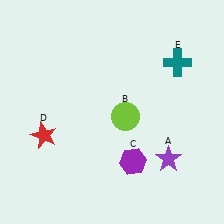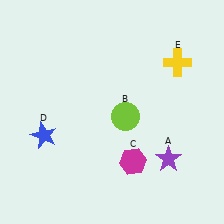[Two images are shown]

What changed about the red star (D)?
In Image 1, D is red. In Image 2, it changed to blue.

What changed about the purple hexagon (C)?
In Image 1, C is purple. In Image 2, it changed to magenta.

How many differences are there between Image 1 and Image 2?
There are 3 differences between the two images.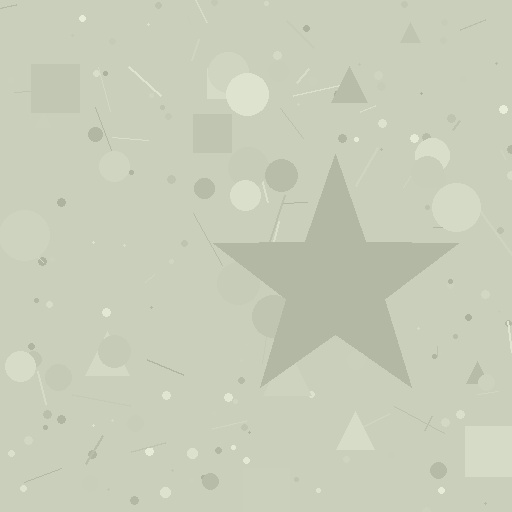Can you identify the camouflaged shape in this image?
The camouflaged shape is a star.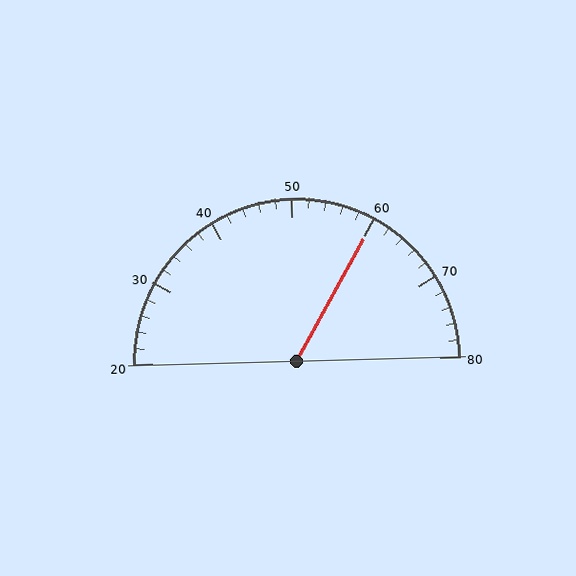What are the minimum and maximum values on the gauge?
The gauge ranges from 20 to 80.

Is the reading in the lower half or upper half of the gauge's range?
The reading is in the upper half of the range (20 to 80).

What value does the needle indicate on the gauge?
The needle indicates approximately 60.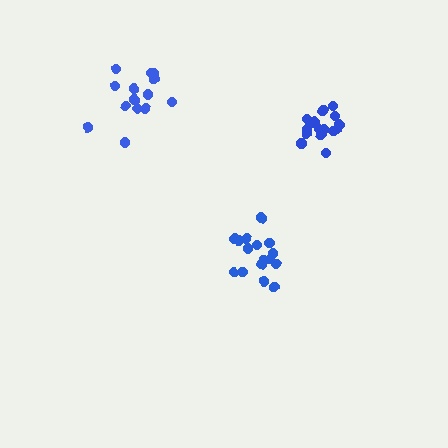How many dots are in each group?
Group 1: 17 dots, Group 2: 17 dots, Group 3: 14 dots (48 total).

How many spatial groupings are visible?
There are 3 spatial groupings.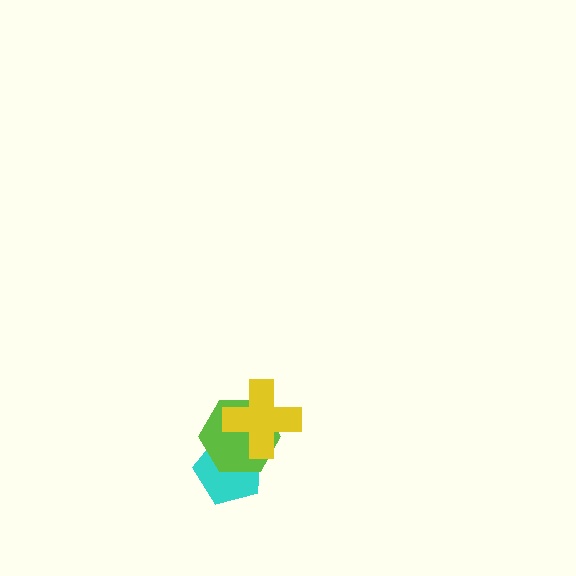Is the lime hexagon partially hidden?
Yes, it is partially covered by another shape.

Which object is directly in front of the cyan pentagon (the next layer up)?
The lime hexagon is directly in front of the cyan pentagon.